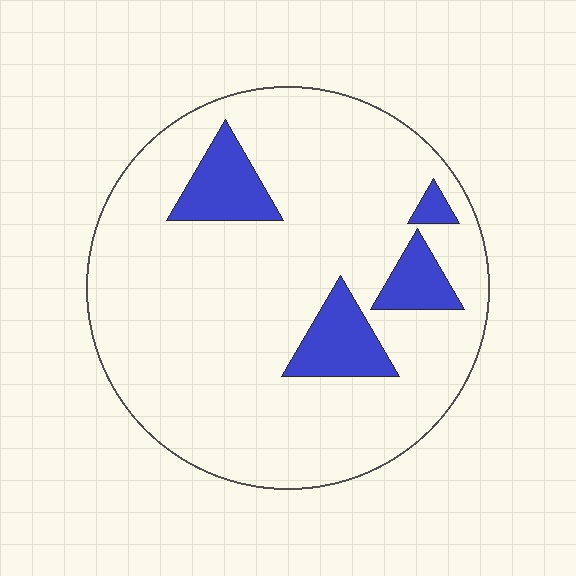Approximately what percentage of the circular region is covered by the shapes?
Approximately 15%.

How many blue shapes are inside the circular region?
4.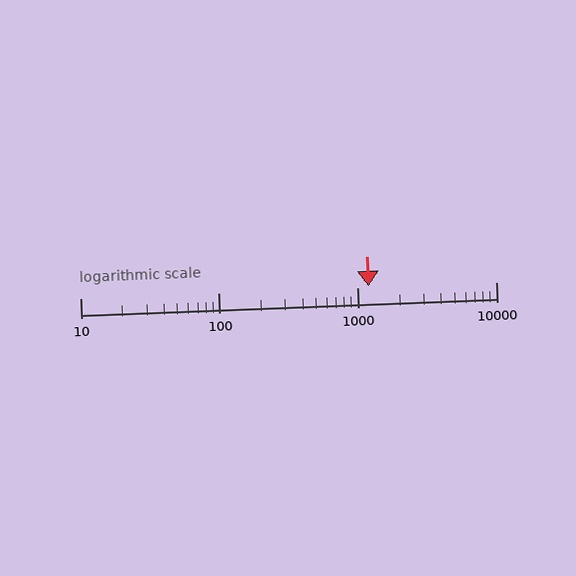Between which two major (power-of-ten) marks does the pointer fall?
The pointer is between 1000 and 10000.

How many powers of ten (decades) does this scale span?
The scale spans 3 decades, from 10 to 10000.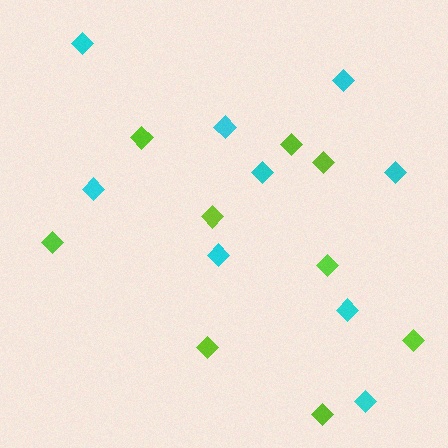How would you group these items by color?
There are 2 groups: one group of cyan diamonds (9) and one group of lime diamonds (9).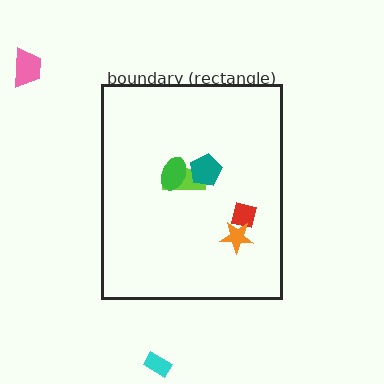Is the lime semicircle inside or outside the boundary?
Inside.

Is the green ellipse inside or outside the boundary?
Inside.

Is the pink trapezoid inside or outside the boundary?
Outside.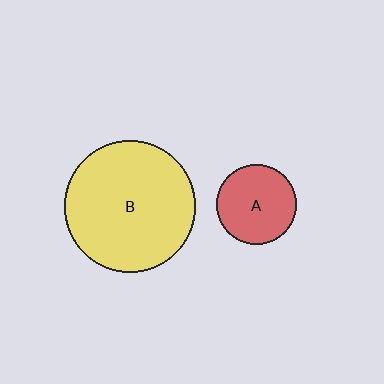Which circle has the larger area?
Circle B (yellow).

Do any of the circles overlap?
No, none of the circles overlap.